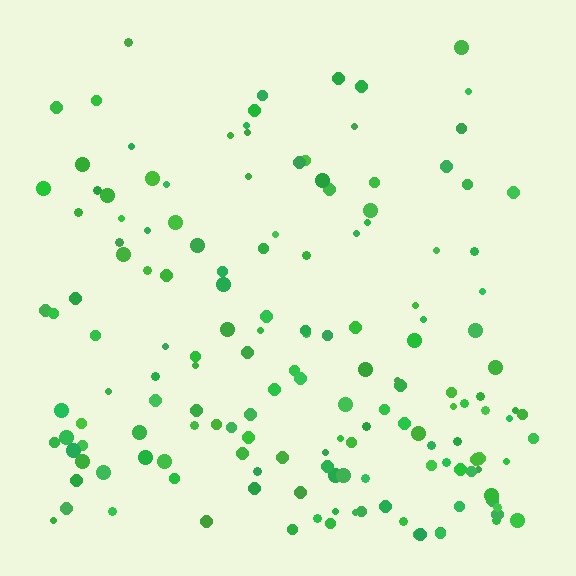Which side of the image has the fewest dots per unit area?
The top.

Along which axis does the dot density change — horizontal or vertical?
Vertical.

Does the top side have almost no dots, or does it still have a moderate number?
Still a moderate number, just noticeably fewer than the bottom.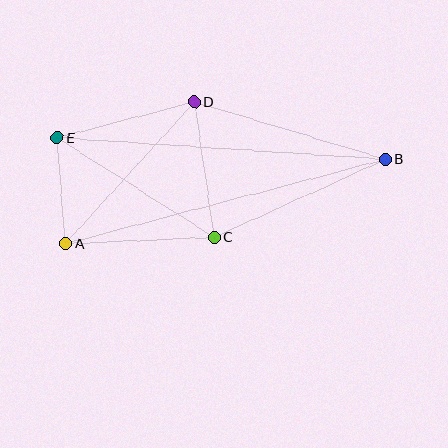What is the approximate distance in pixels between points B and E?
The distance between B and E is approximately 329 pixels.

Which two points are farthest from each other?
Points A and B are farthest from each other.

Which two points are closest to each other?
Points A and E are closest to each other.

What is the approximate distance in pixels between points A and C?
The distance between A and C is approximately 149 pixels.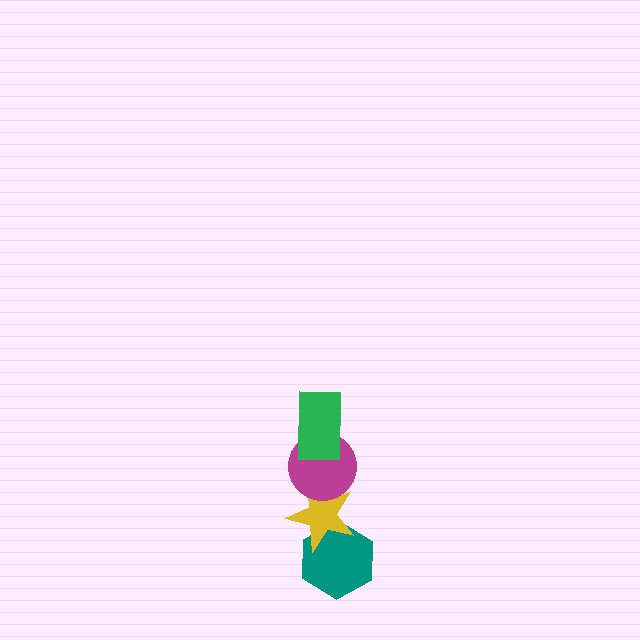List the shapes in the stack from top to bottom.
From top to bottom: the green rectangle, the magenta circle, the yellow star, the teal hexagon.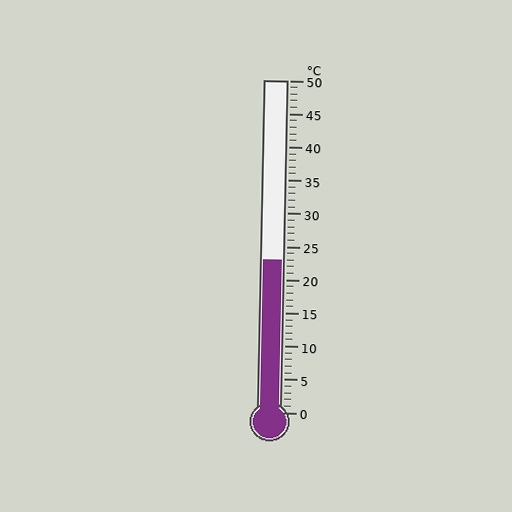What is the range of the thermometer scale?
The thermometer scale ranges from 0°C to 50°C.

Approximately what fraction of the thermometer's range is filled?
The thermometer is filled to approximately 45% of its range.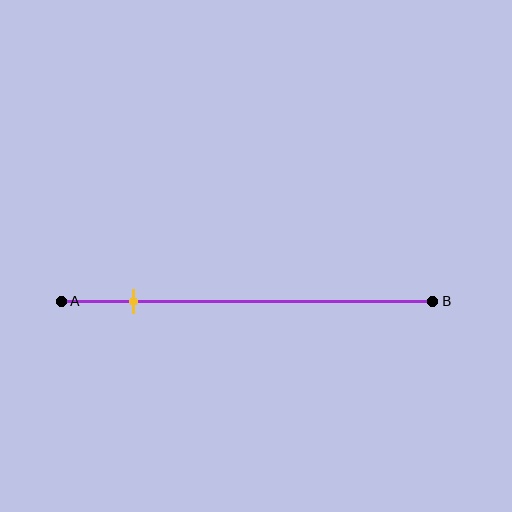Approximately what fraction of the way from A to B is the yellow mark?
The yellow mark is approximately 20% of the way from A to B.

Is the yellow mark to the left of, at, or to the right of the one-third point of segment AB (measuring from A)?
The yellow mark is to the left of the one-third point of segment AB.